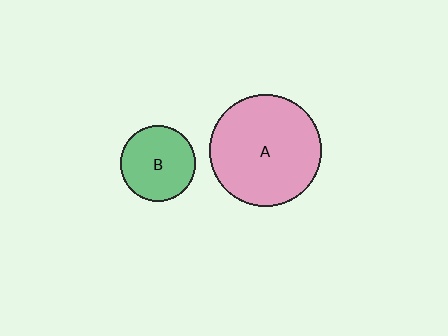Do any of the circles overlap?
No, none of the circles overlap.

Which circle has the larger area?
Circle A (pink).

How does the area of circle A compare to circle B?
Approximately 2.2 times.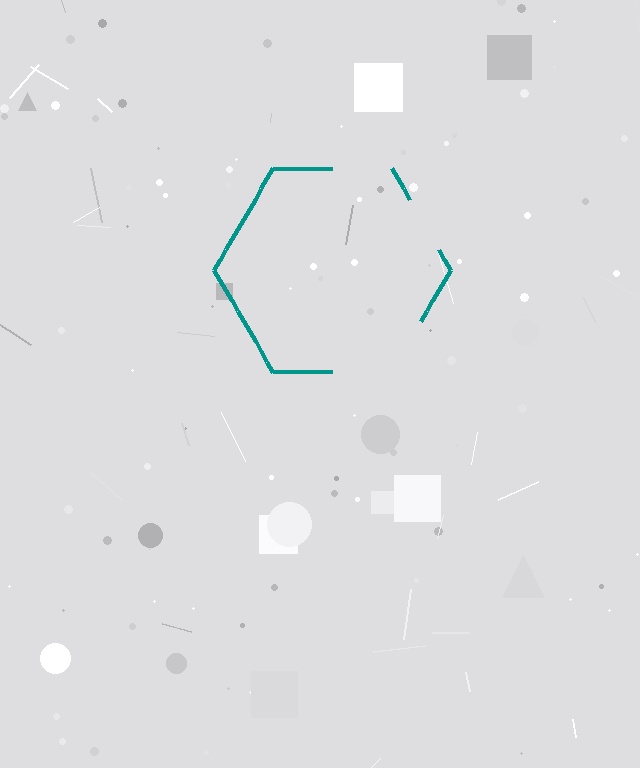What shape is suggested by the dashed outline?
The dashed outline suggests a hexagon.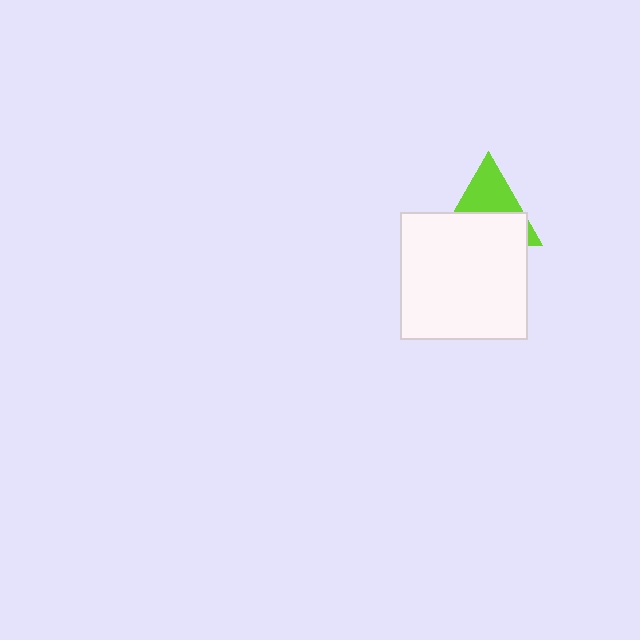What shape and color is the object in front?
The object in front is a white square.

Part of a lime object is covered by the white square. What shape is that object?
It is a triangle.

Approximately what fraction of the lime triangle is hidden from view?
Roughly 55% of the lime triangle is hidden behind the white square.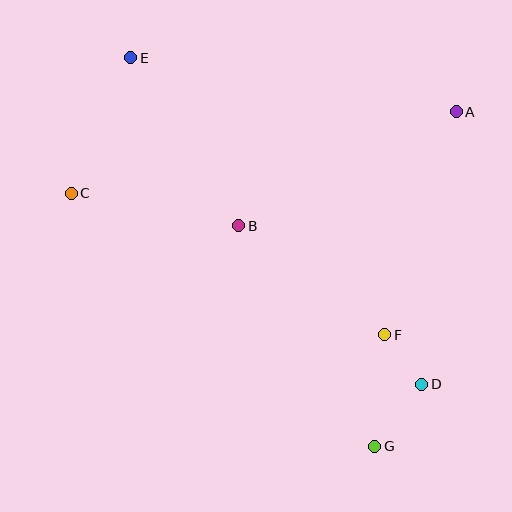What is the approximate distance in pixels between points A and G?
The distance between A and G is approximately 344 pixels.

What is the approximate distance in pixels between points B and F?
The distance between B and F is approximately 183 pixels.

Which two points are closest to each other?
Points D and F are closest to each other.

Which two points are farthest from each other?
Points E and G are farthest from each other.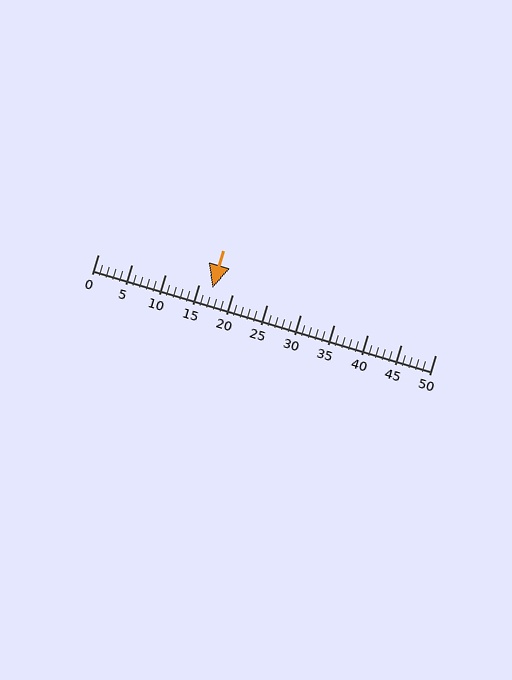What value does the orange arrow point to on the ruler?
The orange arrow points to approximately 17.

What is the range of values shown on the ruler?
The ruler shows values from 0 to 50.